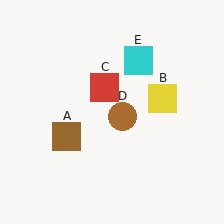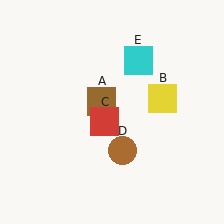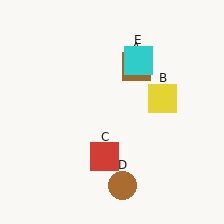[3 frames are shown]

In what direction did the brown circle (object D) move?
The brown circle (object D) moved down.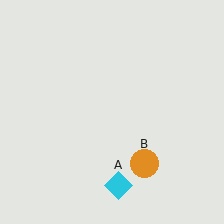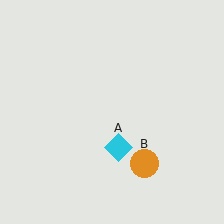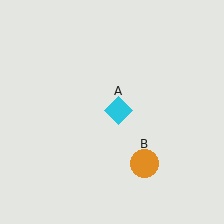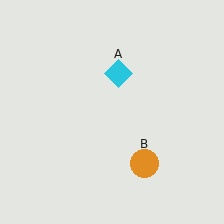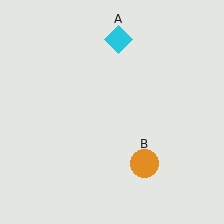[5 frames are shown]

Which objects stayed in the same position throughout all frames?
Orange circle (object B) remained stationary.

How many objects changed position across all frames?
1 object changed position: cyan diamond (object A).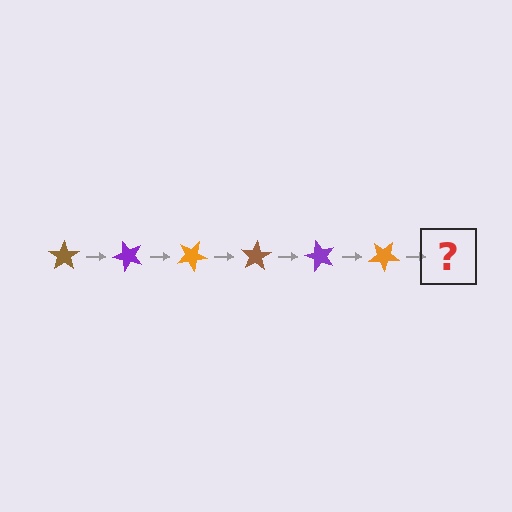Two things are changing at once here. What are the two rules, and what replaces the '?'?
The two rules are that it rotates 50 degrees each step and the color cycles through brown, purple, and orange. The '?' should be a brown star, rotated 300 degrees from the start.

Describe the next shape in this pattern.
It should be a brown star, rotated 300 degrees from the start.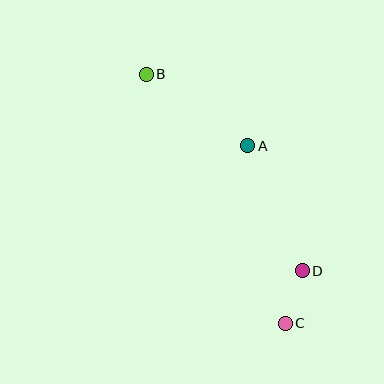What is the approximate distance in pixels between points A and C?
The distance between A and C is approximately 181 pixels.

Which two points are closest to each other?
Points C and D are closest to each other.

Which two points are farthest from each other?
Points B and C are farthest from each other.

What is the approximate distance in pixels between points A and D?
The distance between A and D is approximately 136 pixels.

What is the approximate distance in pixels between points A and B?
The distance between A and B is approximately 124 pixels.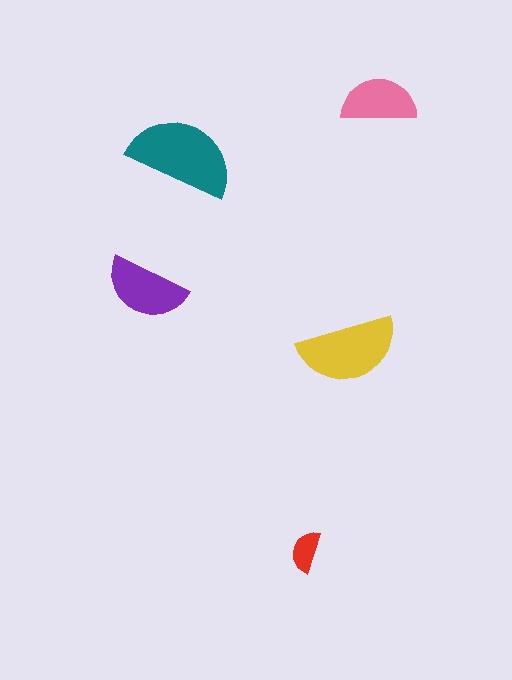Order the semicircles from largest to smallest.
the teal one, the yellow one, the purple one, the pink one, the red one.